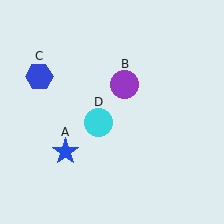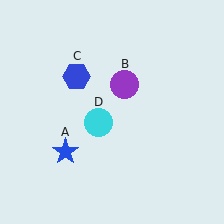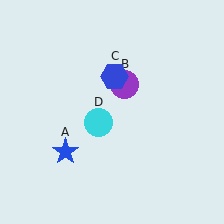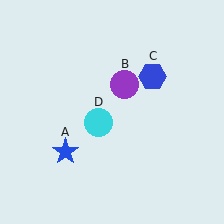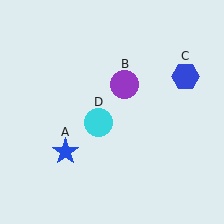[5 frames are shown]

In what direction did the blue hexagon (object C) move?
The blue hexagon (object C) moved right.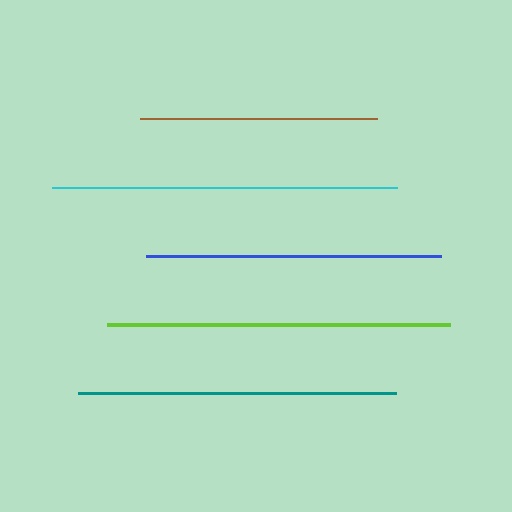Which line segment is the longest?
The cyan line is the longest at approximately 345 pixels.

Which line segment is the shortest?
The brown line is the shortest at approximately 237 pixels.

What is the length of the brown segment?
The brown segment is approximately 237 pixels long.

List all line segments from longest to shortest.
From longest to shortest: cyan, lime, teal, blue, brown.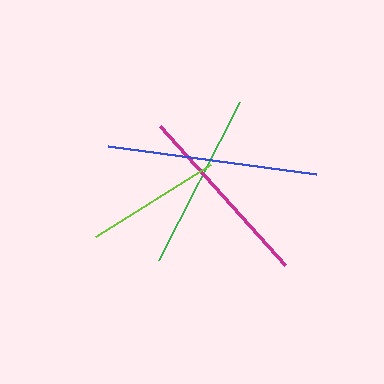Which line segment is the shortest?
The lime line is the shortest at approximately 136 pixels.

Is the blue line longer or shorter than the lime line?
The blue line is longer than the lime line.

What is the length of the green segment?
The green segment is approximately 178 pixels long.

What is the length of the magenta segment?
The magenta segment is approximately 186 pixels long.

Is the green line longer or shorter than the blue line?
The blue line is longer than the green line.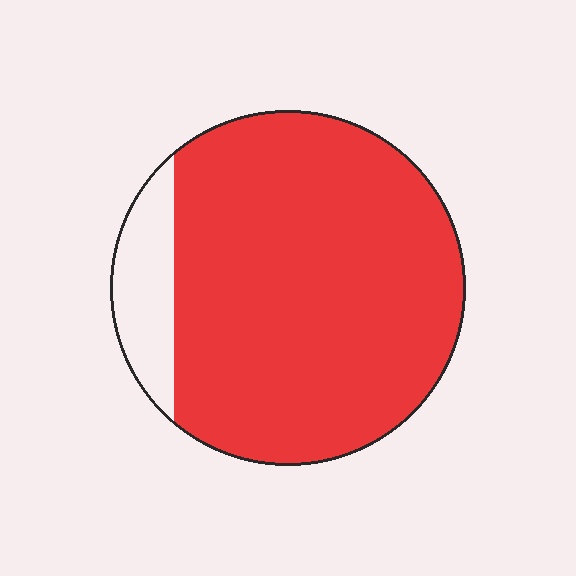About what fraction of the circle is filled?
About seven eighths (7/8).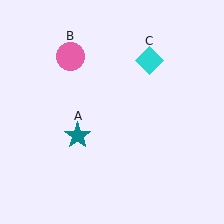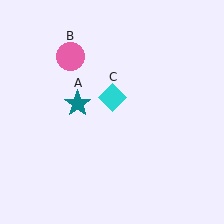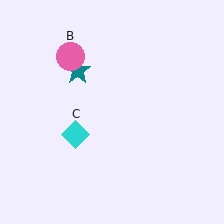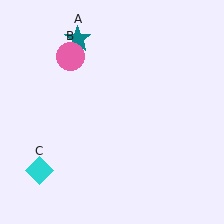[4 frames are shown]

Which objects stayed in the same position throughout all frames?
Pink circle (object B) remained stationary.